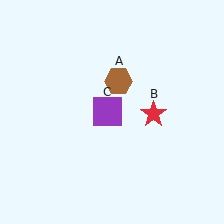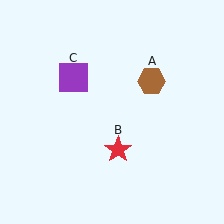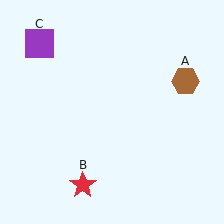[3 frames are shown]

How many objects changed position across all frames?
3 objects changed position: brown hexagon (object A), red star (object B), purple square (object C).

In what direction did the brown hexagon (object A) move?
The brown hexagon (object A) moved right.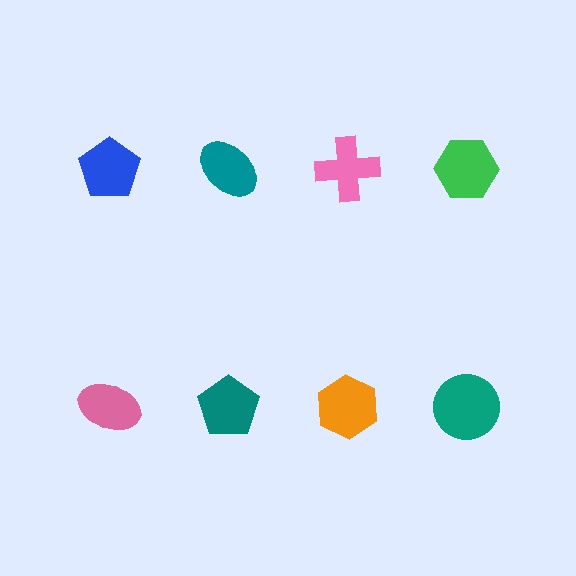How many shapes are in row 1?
4 shapes.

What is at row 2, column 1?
A pink ellipse.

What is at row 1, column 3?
A pink cross.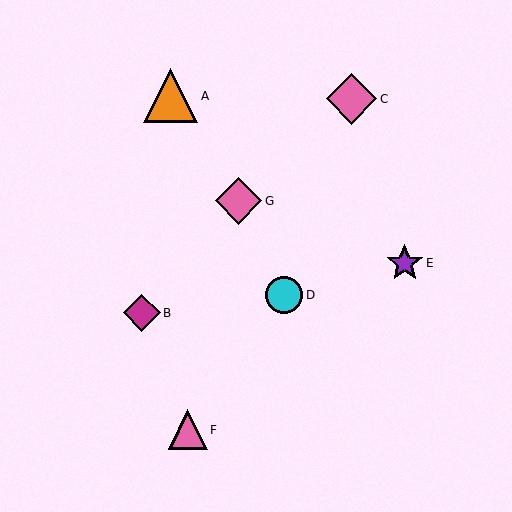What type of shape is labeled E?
Shape E is a purple star.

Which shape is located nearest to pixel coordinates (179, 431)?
The pink triangle (labeled F) at (188, 430) is nearest to that location.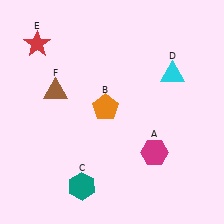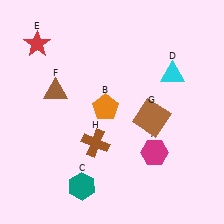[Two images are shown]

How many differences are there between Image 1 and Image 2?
There are 2 differences between the two images.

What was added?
A brown square (G), a brown cross (H) were added in Image 2.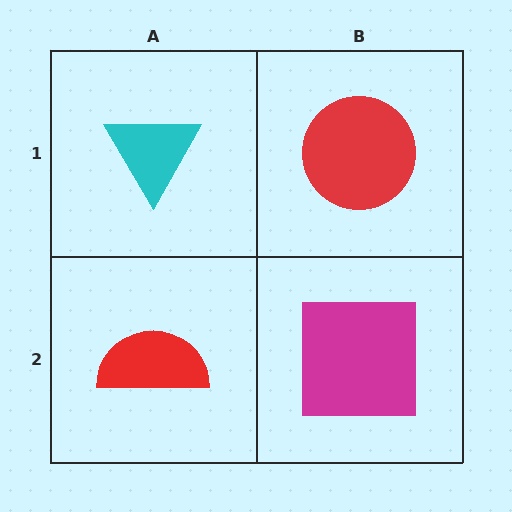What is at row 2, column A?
A red semicircle.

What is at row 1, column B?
A red circle.